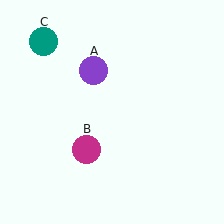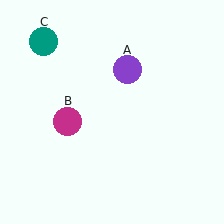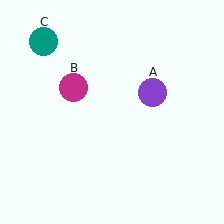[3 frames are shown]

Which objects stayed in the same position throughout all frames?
Teal circle (object C) remained stationary.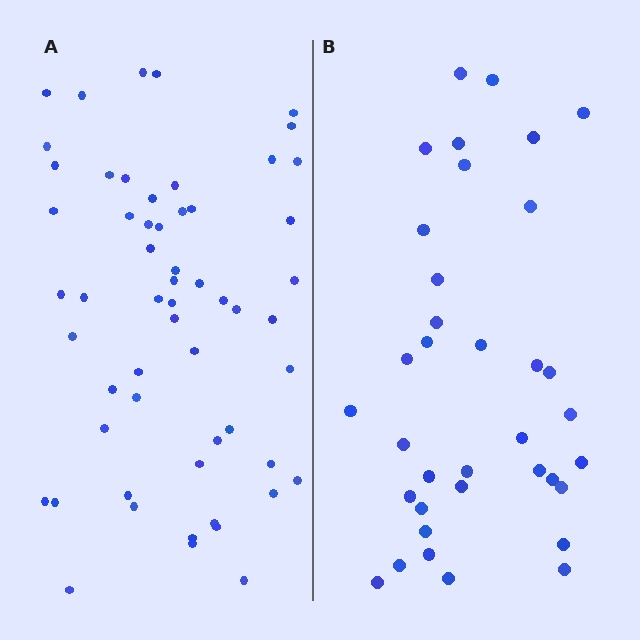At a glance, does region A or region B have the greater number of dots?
Region A (the left region) has more dots.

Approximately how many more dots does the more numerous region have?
Region A has approximately 20 more dots than region B.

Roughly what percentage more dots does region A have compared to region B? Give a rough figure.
About 60% more.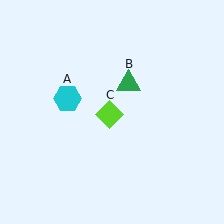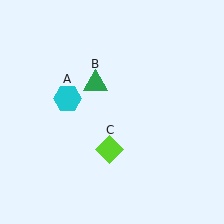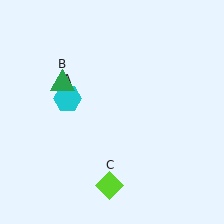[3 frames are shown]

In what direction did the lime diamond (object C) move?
The lime diamond (object C) moved down.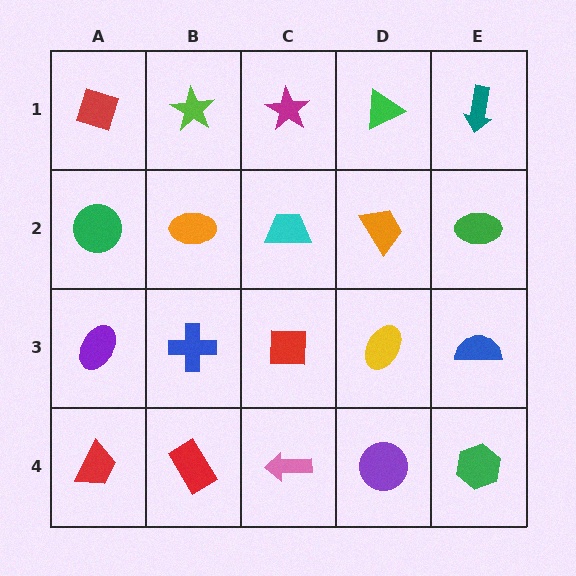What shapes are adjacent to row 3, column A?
A green circle (row 2, column A), a red trapezoid (row 4, column A), a blue cross (row 3, column B).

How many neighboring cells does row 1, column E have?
2.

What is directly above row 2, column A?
A red diamond.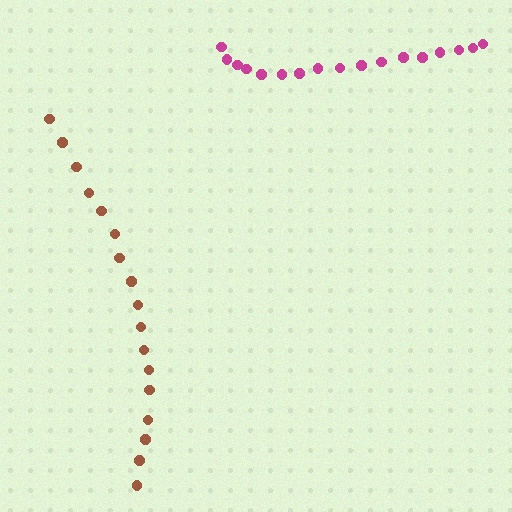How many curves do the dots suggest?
There are 2 distinct paths.